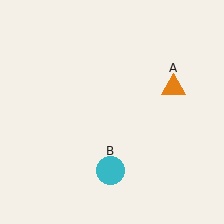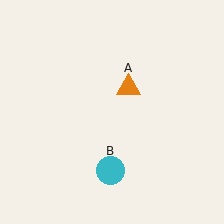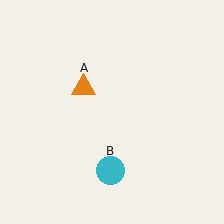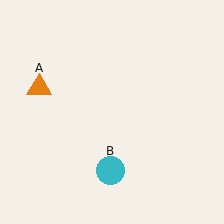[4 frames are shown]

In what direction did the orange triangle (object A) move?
The orange triangle (object A) moved left.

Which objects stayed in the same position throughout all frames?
Cyan circle (object B) remained stationary.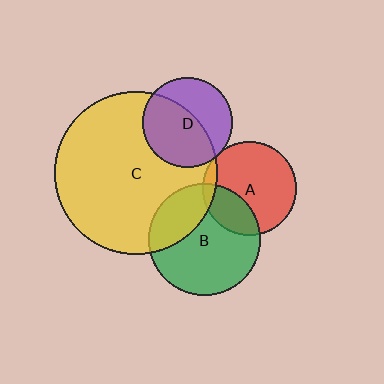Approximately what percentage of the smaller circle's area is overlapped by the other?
Approximately 5%.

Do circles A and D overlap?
Yes.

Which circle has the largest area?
Circle C (yellow).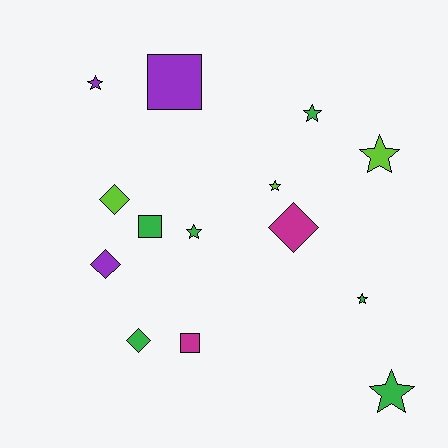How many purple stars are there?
There is 1 purple star.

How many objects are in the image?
There are 14 objects.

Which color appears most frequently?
Green, with 6 objects.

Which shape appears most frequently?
Star, with 7 objects.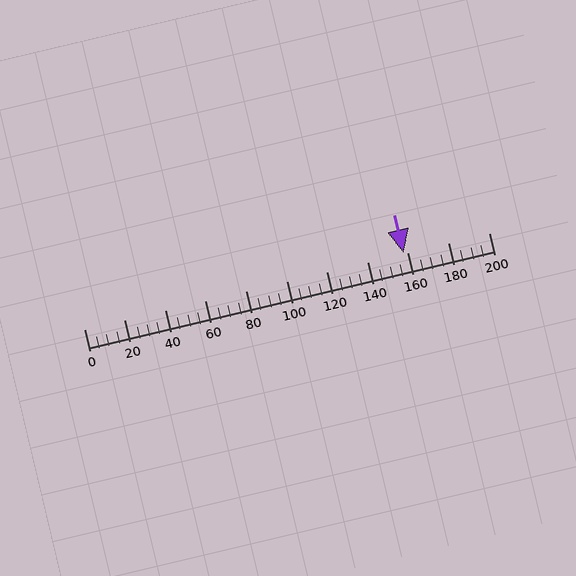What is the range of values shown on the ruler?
The ruler shows values from 0 to 200.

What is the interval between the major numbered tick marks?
The major tick marks are spaced 20 units apart.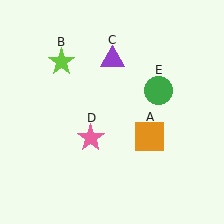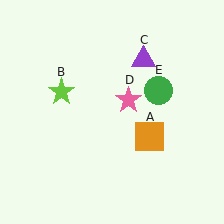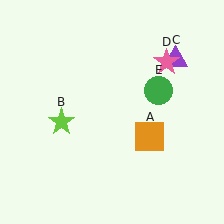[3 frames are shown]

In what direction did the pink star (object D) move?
The pink star (object D) moved up and to the right.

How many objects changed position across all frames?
3 objects changed position: lime star (object B), purple triangle (object C), pink star (object D).